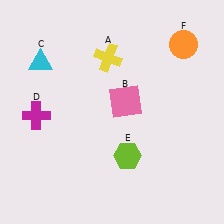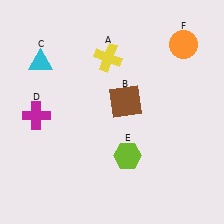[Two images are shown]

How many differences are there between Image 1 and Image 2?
There is 1 difference between the two images.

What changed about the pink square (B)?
In Image 1, B is pink. In Image 2, it changed to brown.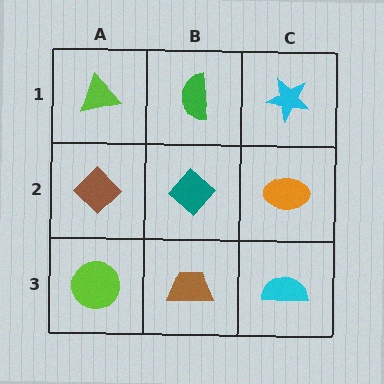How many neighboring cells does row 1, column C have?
2.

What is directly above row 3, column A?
A brown diamond.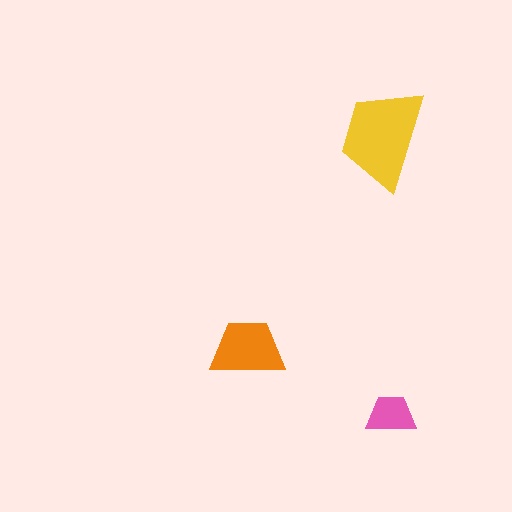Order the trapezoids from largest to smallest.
the yellow one, the orange one, the pink one.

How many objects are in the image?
There are 3 objects in the image.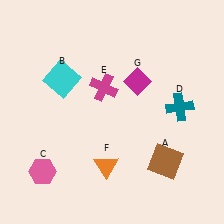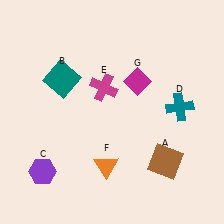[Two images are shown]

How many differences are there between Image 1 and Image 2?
There are 2 differences between the two images.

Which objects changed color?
B changed from cyan to teal. C changed from pink to purple.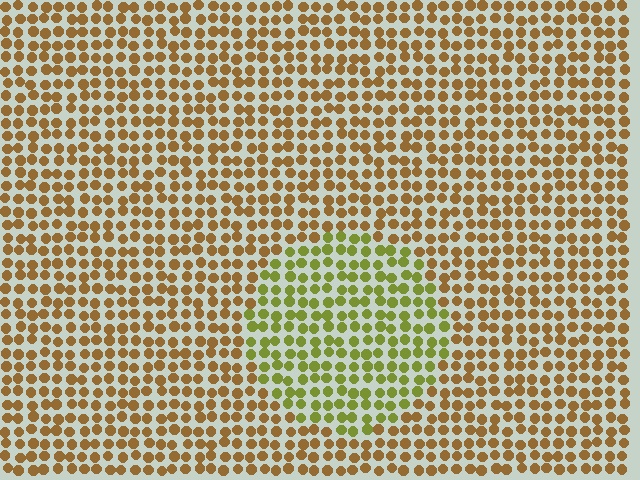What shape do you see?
I see a circle.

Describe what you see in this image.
The image is filled with small brown elements in a uniform arrangement. A circle-shaped region is visible where the elements are tinted to a slightly different hue, forming a subtle color boundary.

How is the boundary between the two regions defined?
The boundary is defined purely by a slight shift in hue (about 42 degrees). Spacing, size, and orientation are identical on both sides.